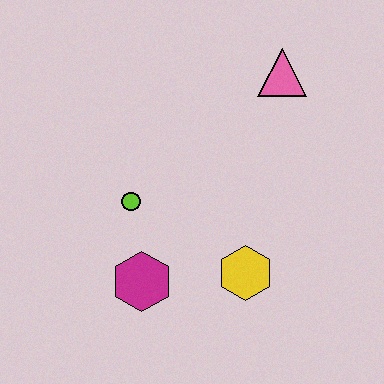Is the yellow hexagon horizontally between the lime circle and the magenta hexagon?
No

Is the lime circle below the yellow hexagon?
No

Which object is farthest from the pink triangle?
The magenta hexagon is farthest from the pink triangle.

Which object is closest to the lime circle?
The magenta hexagon is closest to the lime circle.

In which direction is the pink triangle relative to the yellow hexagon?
The pink triangle is above the yellow hexagon.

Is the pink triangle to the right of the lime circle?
Yes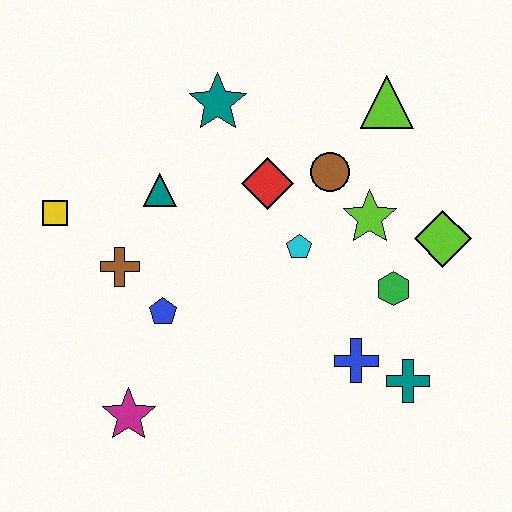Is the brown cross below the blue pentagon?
No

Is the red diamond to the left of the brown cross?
No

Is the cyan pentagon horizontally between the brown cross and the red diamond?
No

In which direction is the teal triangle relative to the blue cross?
The teal triangle is to the left of the blue cross.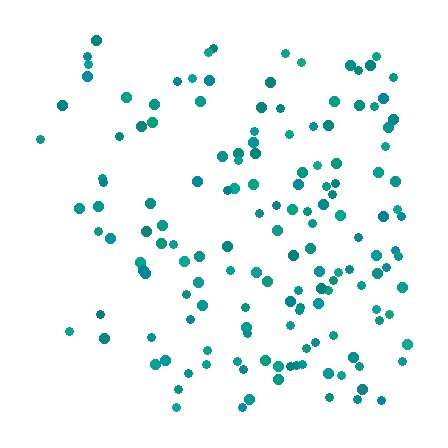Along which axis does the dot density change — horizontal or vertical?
Horizontal.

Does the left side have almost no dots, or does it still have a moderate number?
Still a moderate number, just noticeably fewer than the right.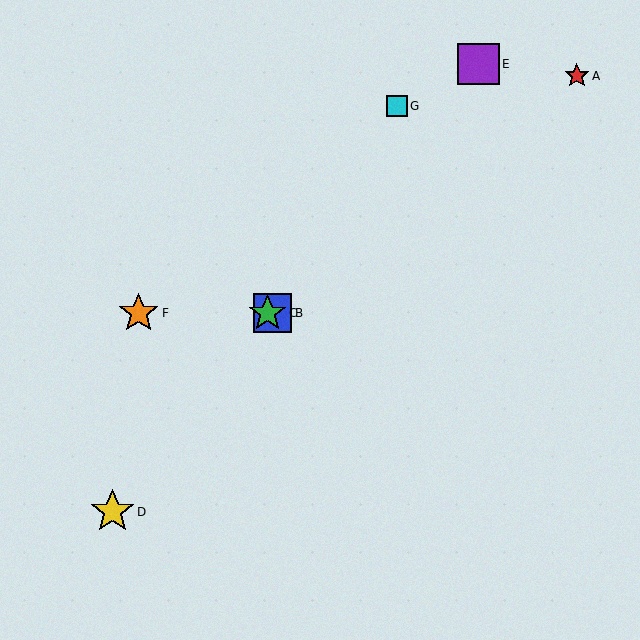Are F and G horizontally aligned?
No, F is at y≈313 and G is at y≈106.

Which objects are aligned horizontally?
Objects B, C, F are aligned horizontally.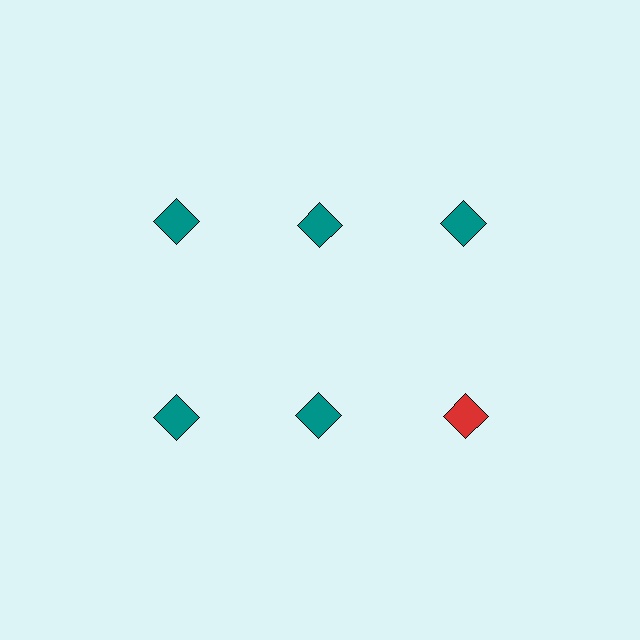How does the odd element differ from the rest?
It has a different color: red instead of teal.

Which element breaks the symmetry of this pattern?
The red diamond in the second row, center column breaks the symmetry. All other shapes are teal diamonds.